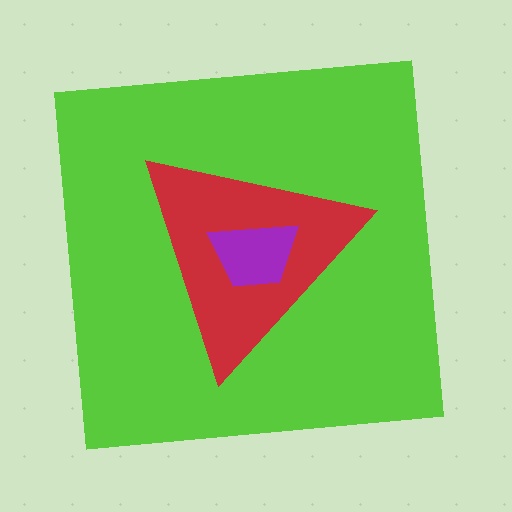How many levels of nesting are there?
3.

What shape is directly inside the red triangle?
The purple trapezoid.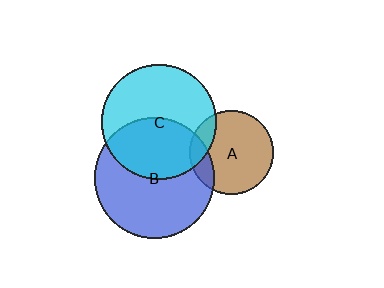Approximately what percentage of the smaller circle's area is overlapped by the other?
Approximately 45%.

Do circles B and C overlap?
Yes.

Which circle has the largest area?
Circle B (blue).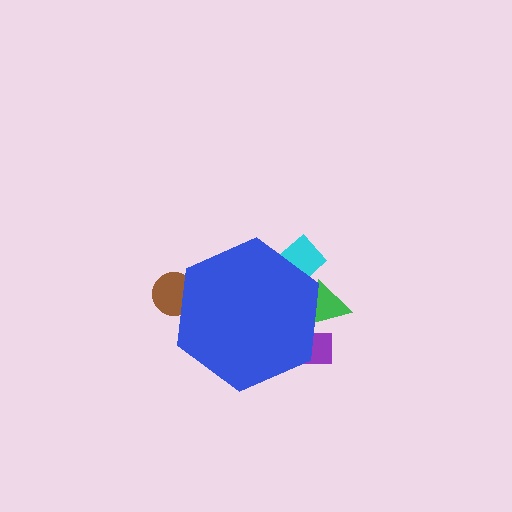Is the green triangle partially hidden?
Yes, the green triangle is partially hidden behind the blue hexagon.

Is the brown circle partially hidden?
Yes, the brown circle is partially hidden behind the blue hexagon.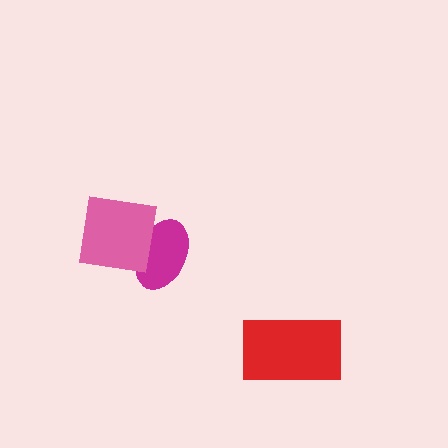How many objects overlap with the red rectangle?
0 objects overlap with the red rectangle.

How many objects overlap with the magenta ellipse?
1 object overlaps with the magenta ellipse.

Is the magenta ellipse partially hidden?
Yes, it is partially covered by another shape.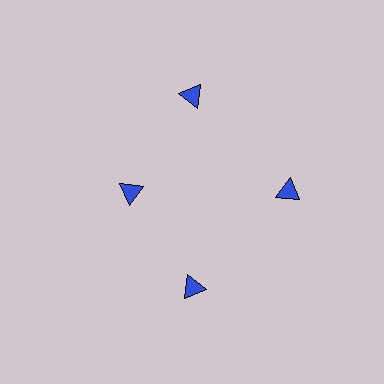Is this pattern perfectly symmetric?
No. The 4 blue triangles are arranged in a ring, but one element near the 9 o'clock position is pulled inward toward the center, breaking the 4-fold rotational symmetry.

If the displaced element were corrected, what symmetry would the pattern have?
It would have 4-fold rotational symmetry — the pattern would map onto itself every 90 degrees.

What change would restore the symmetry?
The symmetry would be restored by moving it outward, back onto the ring so that all 4 triangles sit at equal angles and equal distance from the center.